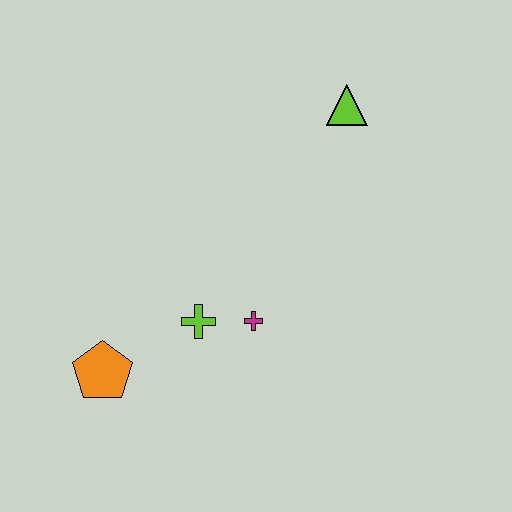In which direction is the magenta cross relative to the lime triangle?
The magenta cross is below the lime triangle.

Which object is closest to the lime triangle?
The magenta cross is closest to the lime triangle.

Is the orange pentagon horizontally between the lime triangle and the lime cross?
No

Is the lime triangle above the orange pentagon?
Yes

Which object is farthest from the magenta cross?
The lime triangle is farthest from the magenta cross.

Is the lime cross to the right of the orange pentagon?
Yes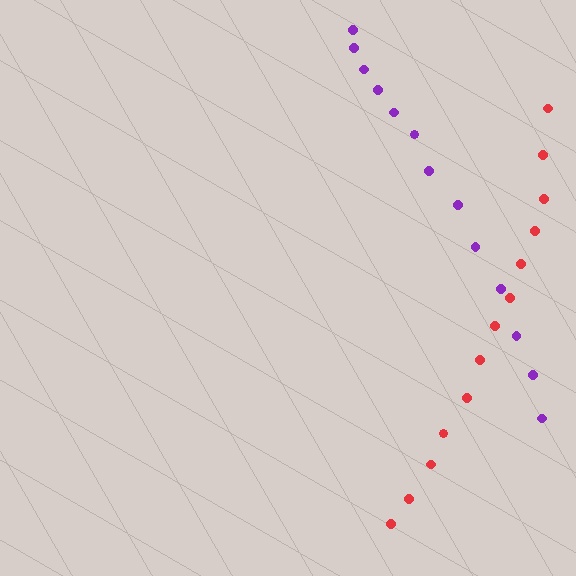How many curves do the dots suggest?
There are 2 distinct paths.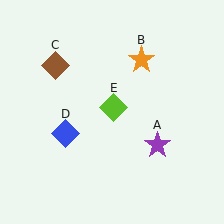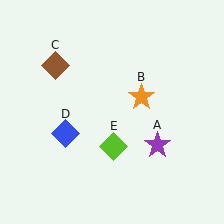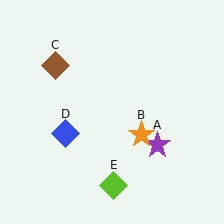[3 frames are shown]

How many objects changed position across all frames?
2 objects changed position: orange star (object B), lime diamond (object E).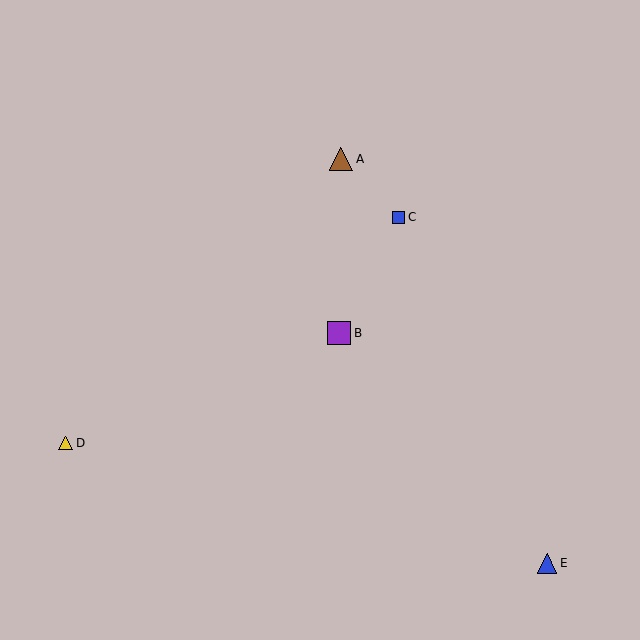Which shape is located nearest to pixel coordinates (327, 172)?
The brown triangle (labeled A) at (341, 159) is nearest to that location.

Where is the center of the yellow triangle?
The center of the yellow triangle is at (66, 443).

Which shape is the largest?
The purple square (labeled B) is the largest.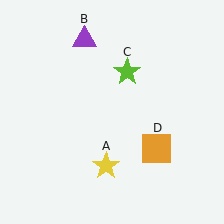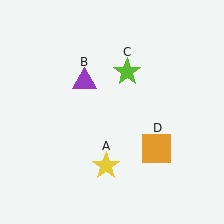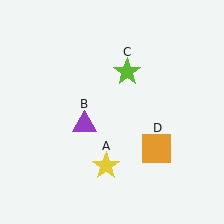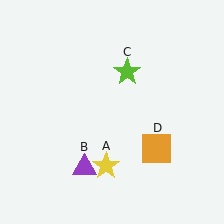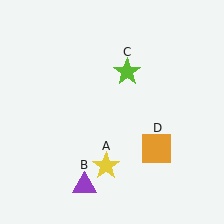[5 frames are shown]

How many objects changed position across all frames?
1 object changed position: purple triangle (object B).